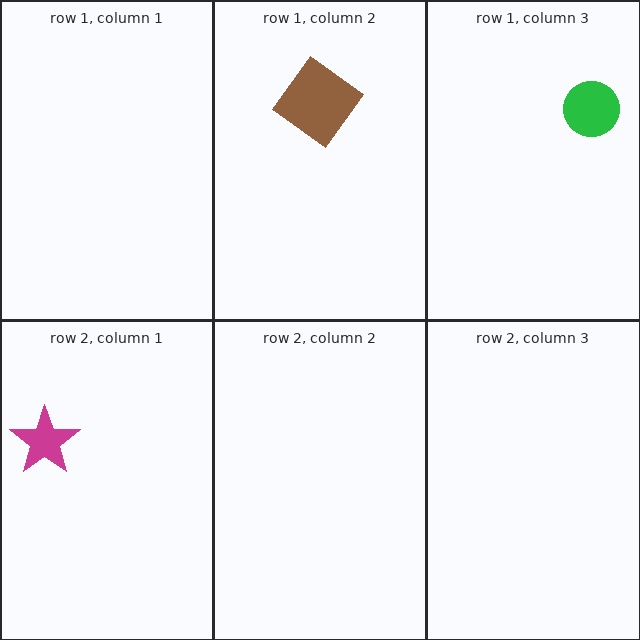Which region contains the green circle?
The row 1, column 3 region.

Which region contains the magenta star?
The row 2, column 1 region.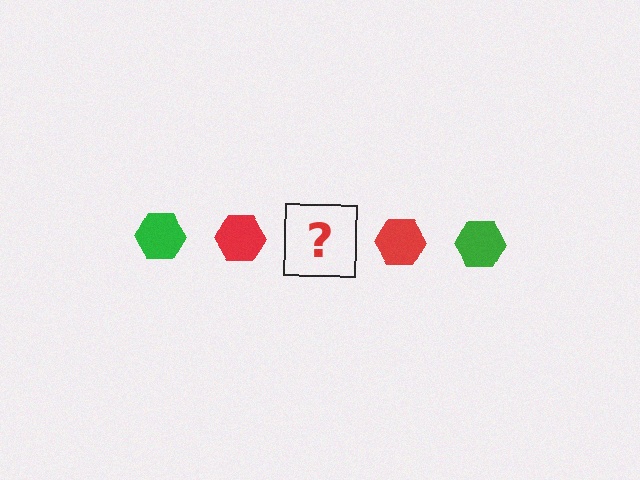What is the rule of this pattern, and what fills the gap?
The rule is that the pattern cycles through green, red hexagons. The gap should be filled with a green hexagon.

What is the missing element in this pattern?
The missing element is a green hexagon.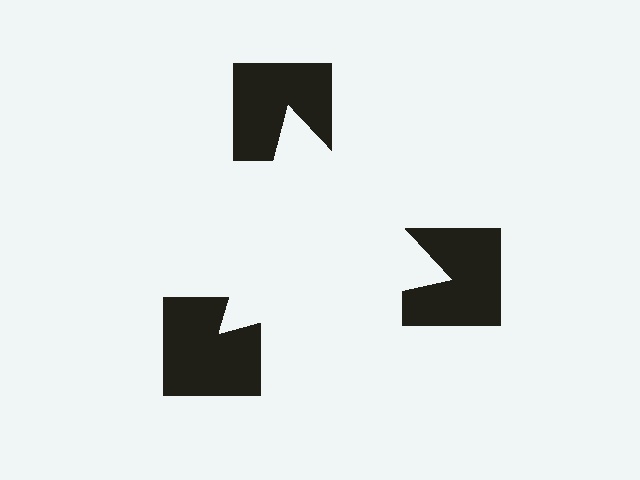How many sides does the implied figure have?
3 sides.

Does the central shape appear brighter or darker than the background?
It typically appears slightly brighter than the background, even though no actual brightness change is drawn.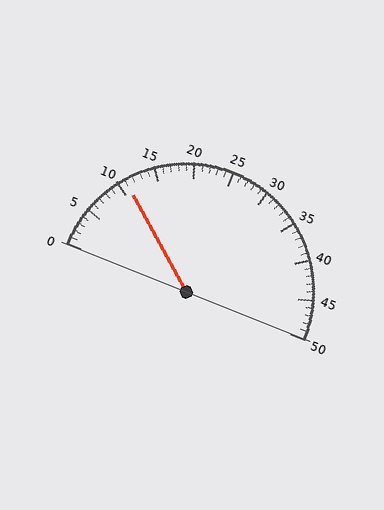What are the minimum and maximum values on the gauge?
The gauge ranges from 0 to 50.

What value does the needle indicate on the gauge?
The needle indicates approximately 11.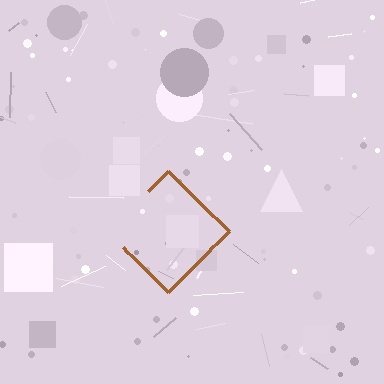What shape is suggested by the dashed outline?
The dashed outline suggests a diamond.